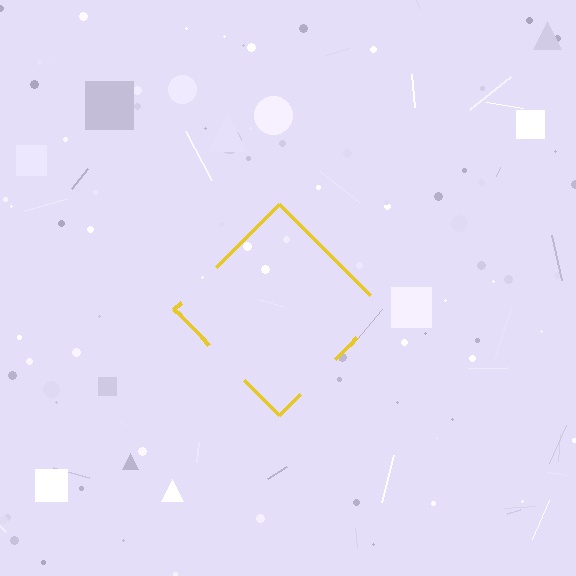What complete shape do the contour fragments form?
The contour fragments form a diamond.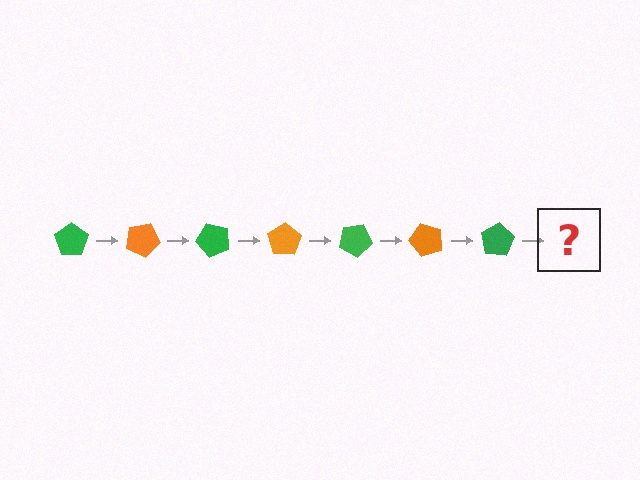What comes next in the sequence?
The next element should be an orange pentagon, rotated 175 degrees from the start.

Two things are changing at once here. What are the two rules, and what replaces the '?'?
The two rules are that it rotates 25 degrees each step and the color cycles through green and orange. The '?' should be an orange pentagon, rotated 175 degrees from the start.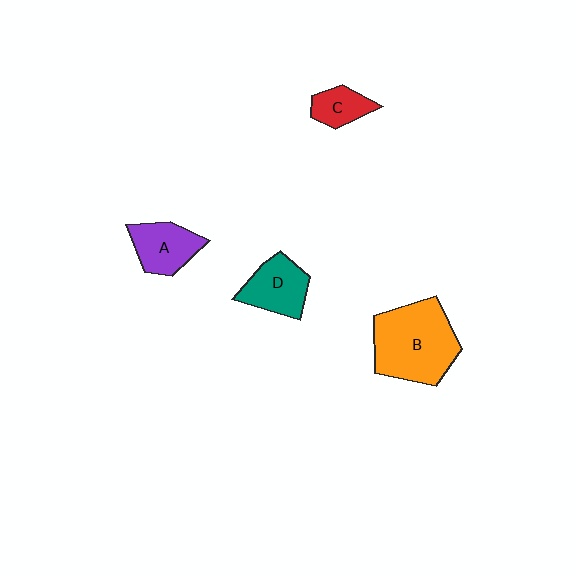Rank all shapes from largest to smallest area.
From largest to smallest: B (orange), D (teal), A (purple), C (red).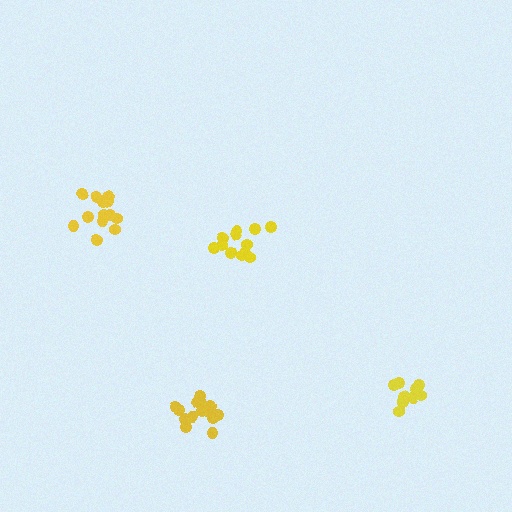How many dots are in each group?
Group 1: 12 dots, Group 2: 10 dots, Group 3: 14 dots, Group 4: 13 dots (49 total).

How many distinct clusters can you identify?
There are 4 distinct clusters.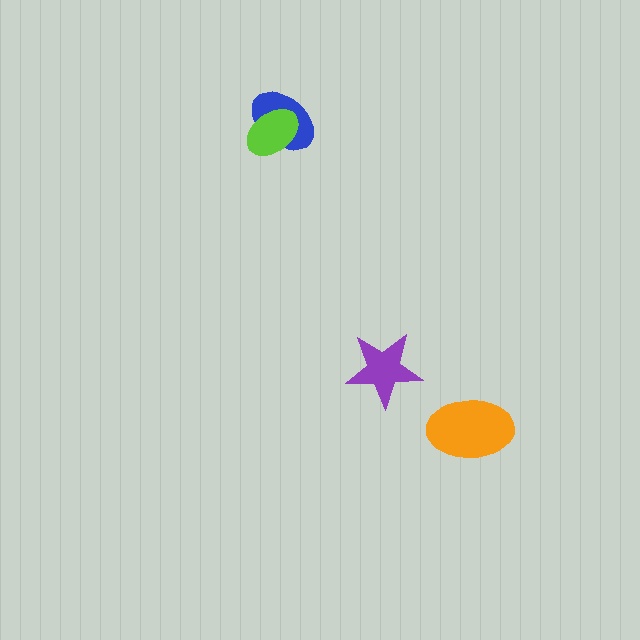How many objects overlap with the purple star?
0 objects overlap with the purple star.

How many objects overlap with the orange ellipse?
0 objects overlap with the orange ellipse.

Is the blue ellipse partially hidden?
Yes, it is partially covered by another shape.